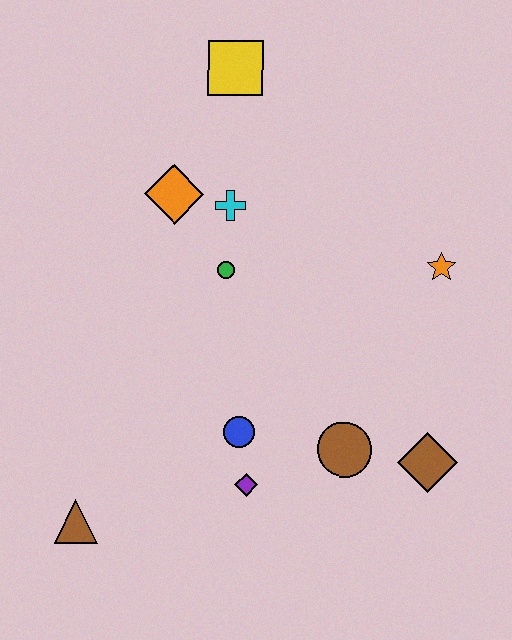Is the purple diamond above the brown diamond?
No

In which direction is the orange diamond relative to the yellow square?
The orange diamond is below the yellow square.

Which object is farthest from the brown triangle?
The yellow square is farthest from the brown triangle.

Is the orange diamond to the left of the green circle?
Yes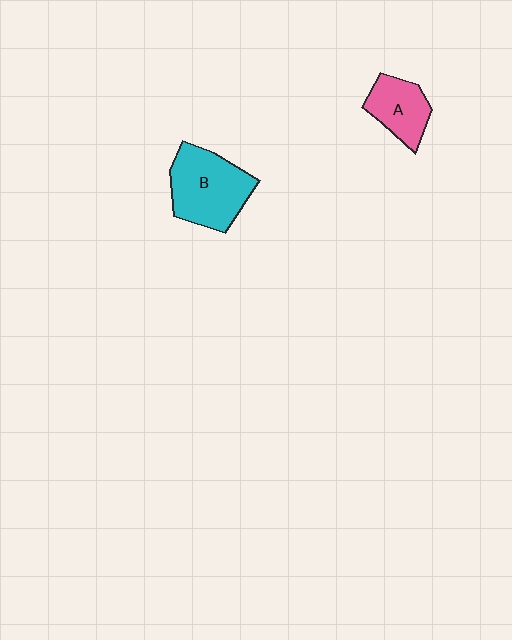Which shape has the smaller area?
Shape A (pink).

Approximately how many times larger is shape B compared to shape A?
Approximately 1.6 times.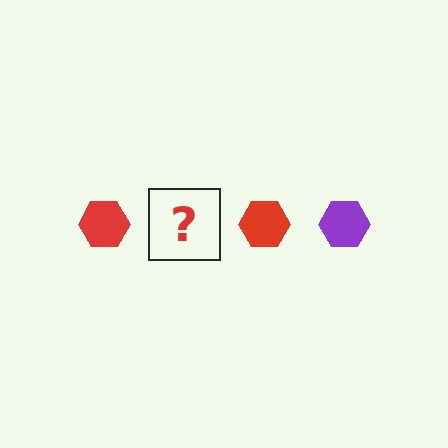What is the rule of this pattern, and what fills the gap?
The rule is that the pattern cycles through red, purple hexagons. The gap should be filled with a purple hexagon.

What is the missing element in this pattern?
The missing element is a purple hexagon.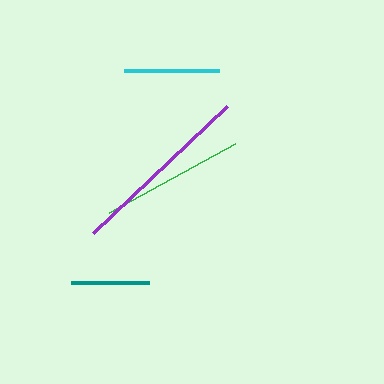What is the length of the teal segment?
The teal segment is approximately 78 pixels long.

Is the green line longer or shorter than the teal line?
The green line is longer than the teal line.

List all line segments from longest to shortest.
From longest to shortest: purple, green, cyan, teal.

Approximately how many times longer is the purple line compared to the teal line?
The purple line is approximately 2.4 times the length of the teal line.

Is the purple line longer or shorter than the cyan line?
The purple line is longer than the cyan line.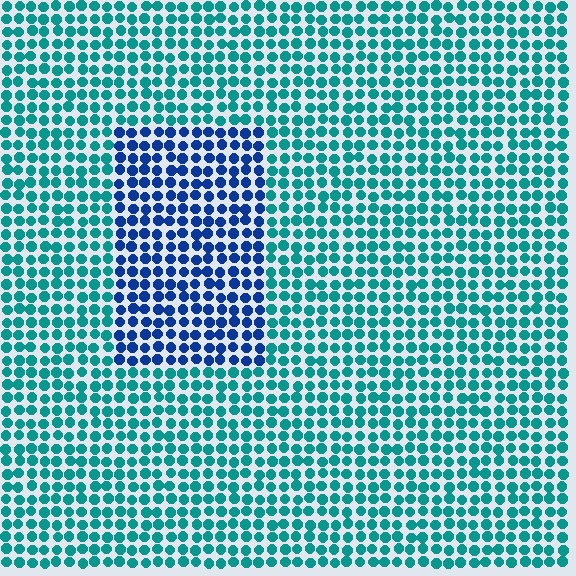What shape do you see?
I see a rectangle.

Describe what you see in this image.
The image is filled with small teal elements in a uniform arrangement. A rectangle-shaped region is visible where the elements are tinted to a slightly different hue, forming a subtle color boundary.